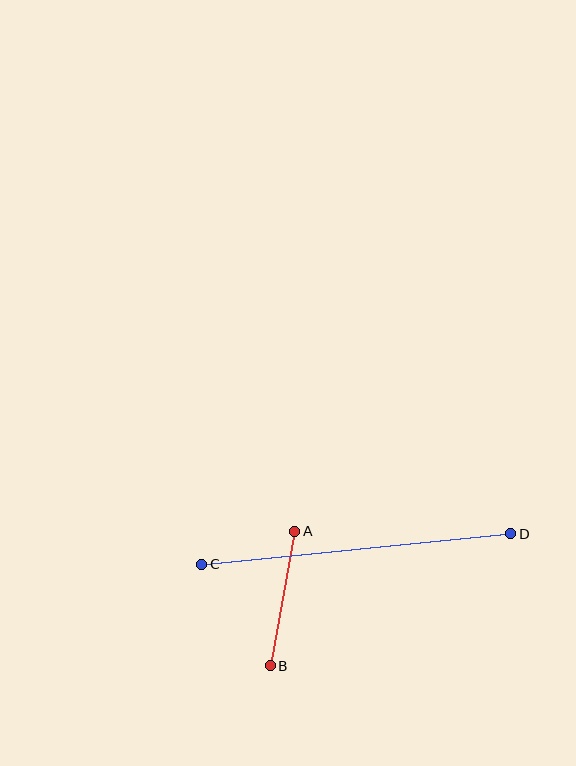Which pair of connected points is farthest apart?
Points C and D are farthest apart.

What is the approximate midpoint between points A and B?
The midpoint is at approximately (283, 598) pixels.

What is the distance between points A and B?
The distance is approximately 137 pixels.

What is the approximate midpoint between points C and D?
The midpoint is at approximately (356, 549) pixels.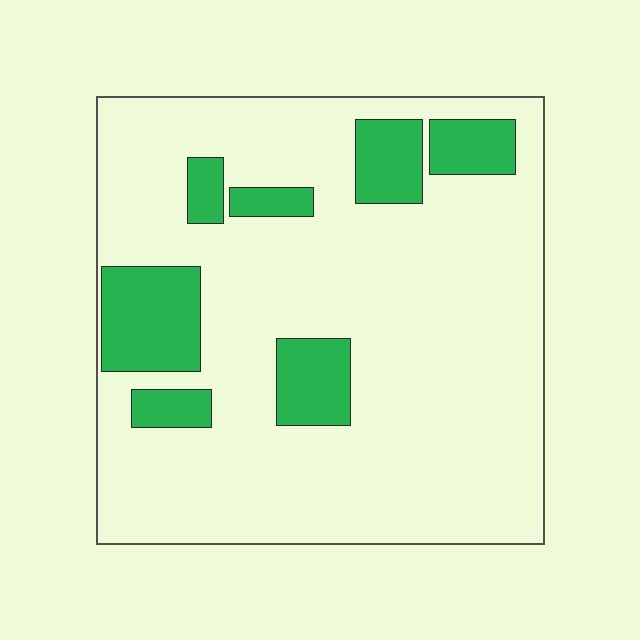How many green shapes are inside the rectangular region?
7.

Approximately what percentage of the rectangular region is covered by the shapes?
Approximately 20%.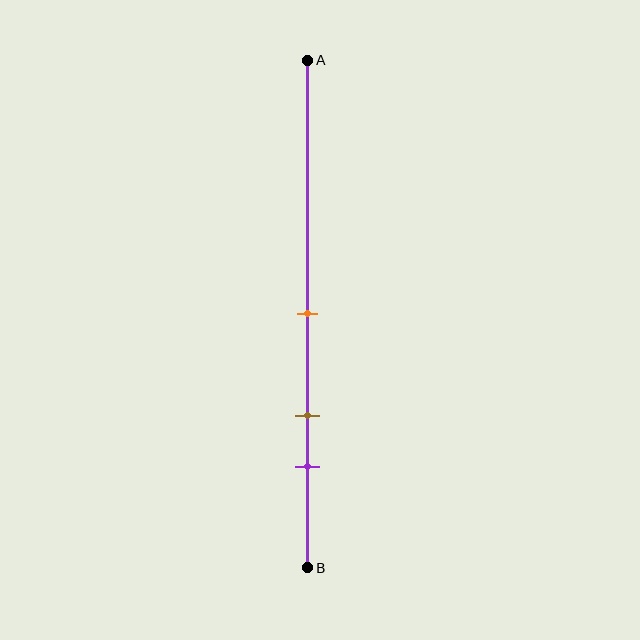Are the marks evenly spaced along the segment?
Yes, the marks are approximately evenly spaced.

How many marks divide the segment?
There are 3 marks dividing the segment.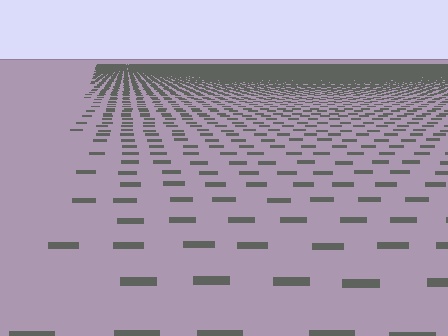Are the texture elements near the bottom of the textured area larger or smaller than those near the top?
Larger. Near the bottom, elements are closer to the viewer and appear at a bigger on-screen size.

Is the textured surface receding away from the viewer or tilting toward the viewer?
The surface is receding away from the viewer. Texture elements get smaller and denser toward the top.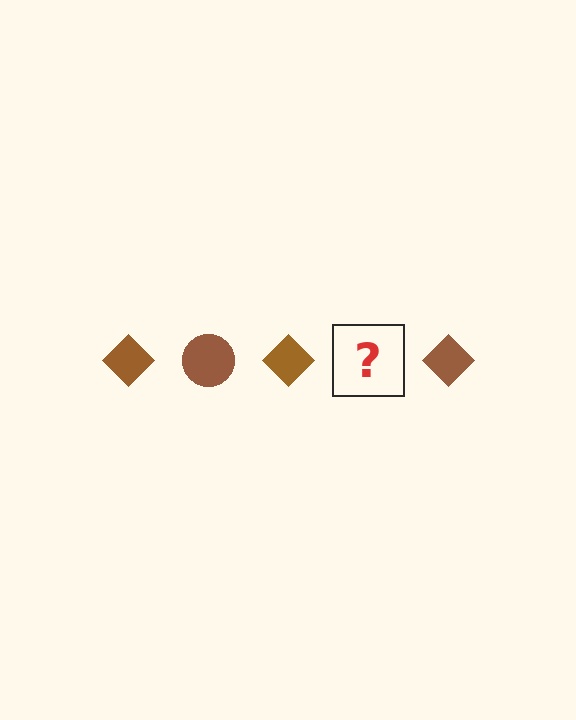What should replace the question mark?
The question mark should be replaced with a brown circle.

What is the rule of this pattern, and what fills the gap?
The rule is that the pattern cycles through diamond, circle shapes in brown. The gap should be filled with a brown circle.